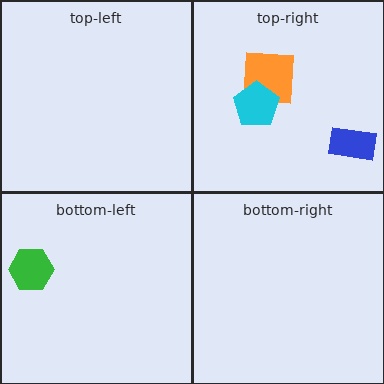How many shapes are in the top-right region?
3.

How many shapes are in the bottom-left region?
1.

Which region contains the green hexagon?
The bottom-left region.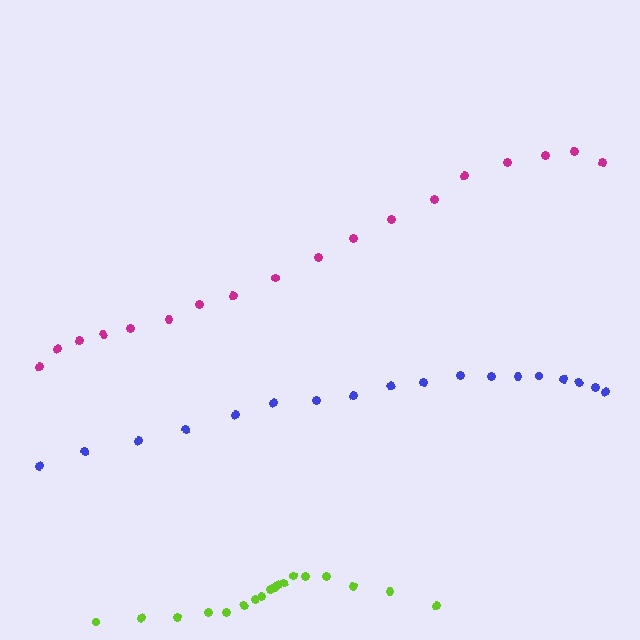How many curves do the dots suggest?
There are 3 distinct paths.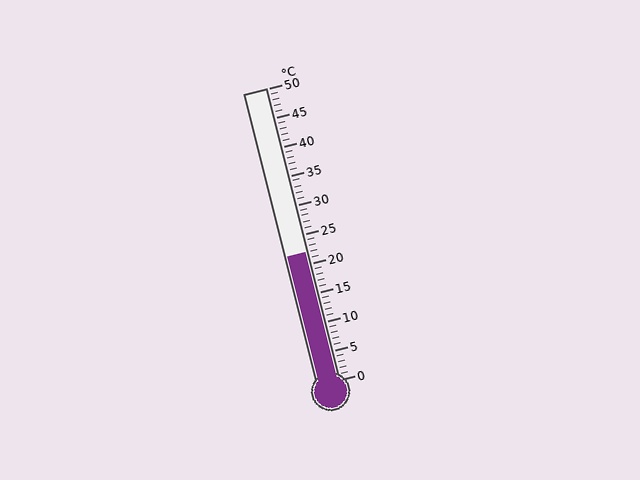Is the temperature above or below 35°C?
The temperature is below 35°C.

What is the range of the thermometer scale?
The thermometer scale ranges from 0°C to 50°C.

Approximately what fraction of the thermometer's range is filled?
The thermometer is filled to approximately 45% of its range.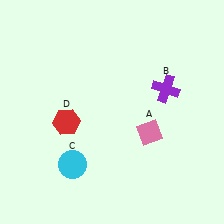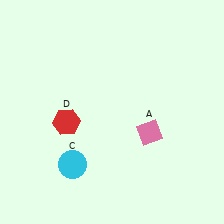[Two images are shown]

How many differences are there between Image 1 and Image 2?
There is 1 difference between the two images.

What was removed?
The purple cross (B) was removed in Image 2.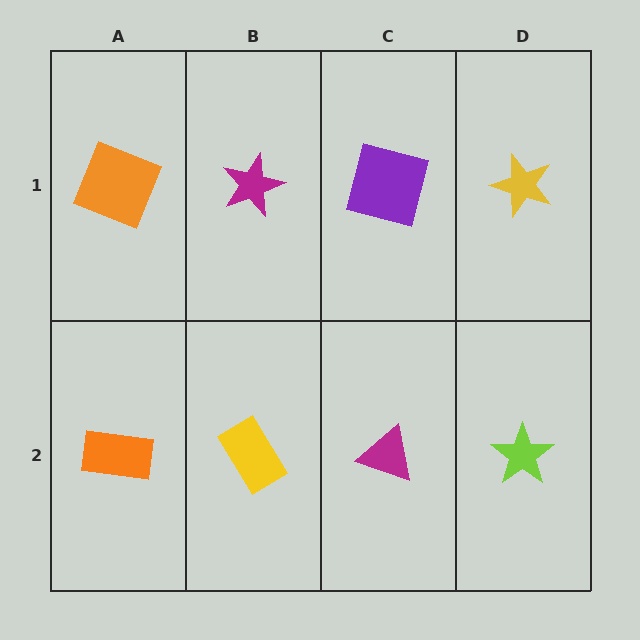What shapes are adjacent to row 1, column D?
A lime star (row 2, column D), a purple square (row 1, column C).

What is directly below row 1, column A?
An orange rectangle.